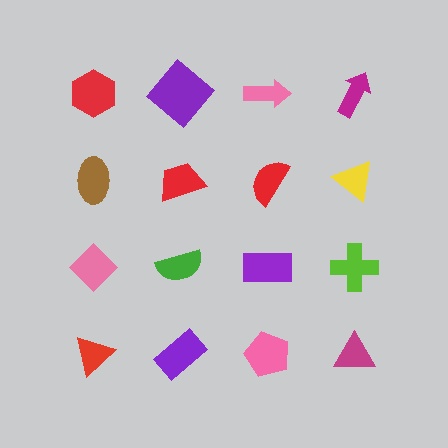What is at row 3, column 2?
A green semicircle.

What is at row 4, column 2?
A purple rectangle.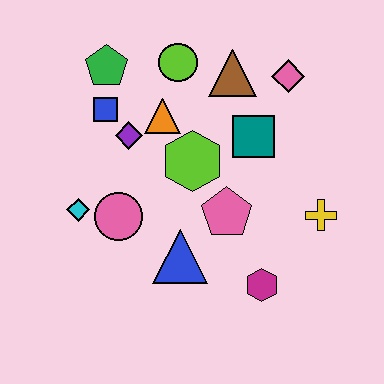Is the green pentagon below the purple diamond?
No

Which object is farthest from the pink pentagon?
The green pentagon is farthest from the pink pentagon.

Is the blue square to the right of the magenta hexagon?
No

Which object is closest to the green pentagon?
The blue square is closest to the green pentagon.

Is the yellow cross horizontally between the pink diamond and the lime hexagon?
No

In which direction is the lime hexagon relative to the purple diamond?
The lime hexagon is to the right of the purple diamond.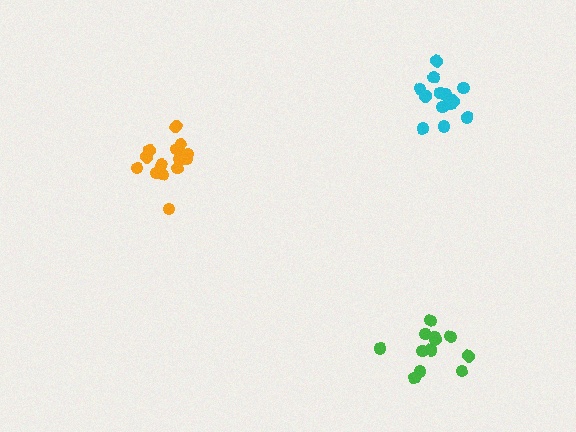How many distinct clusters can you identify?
There are 3 distinct clusters.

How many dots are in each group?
Group 1: 13 dots, Group 2: 15 dots, Group 3: 13 dots (41 total).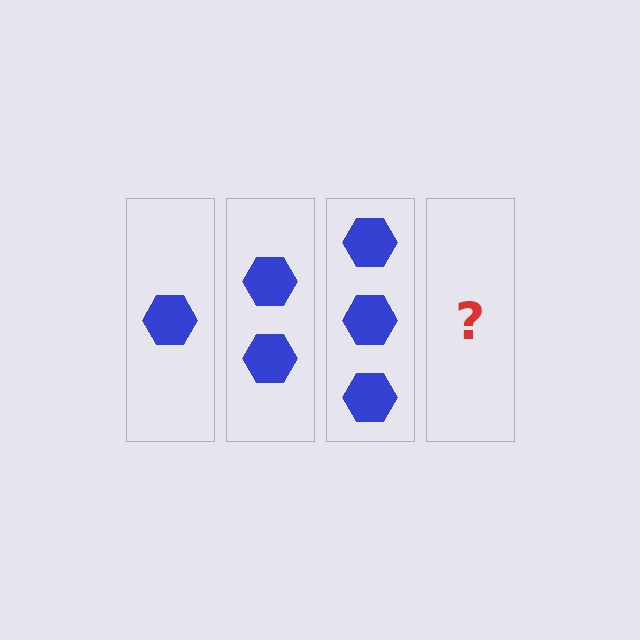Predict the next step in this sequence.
The next step is 4 hexagons.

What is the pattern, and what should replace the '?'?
The pattern is that each step adds one more hexagon. The '?' should be 4 hexagons.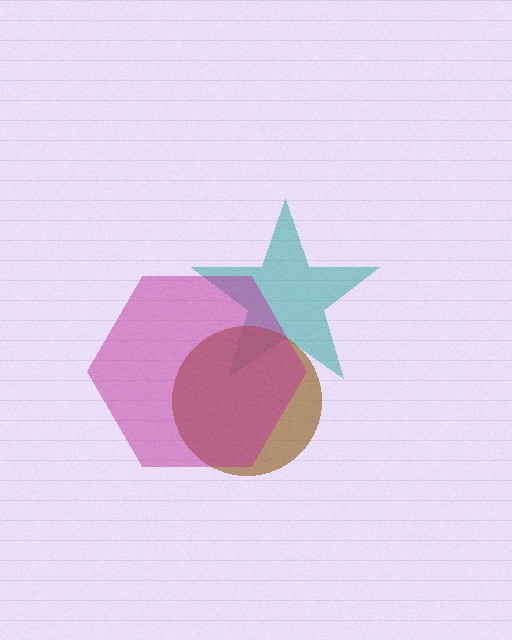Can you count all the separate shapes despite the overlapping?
Yes, there are 3 separate shapes.